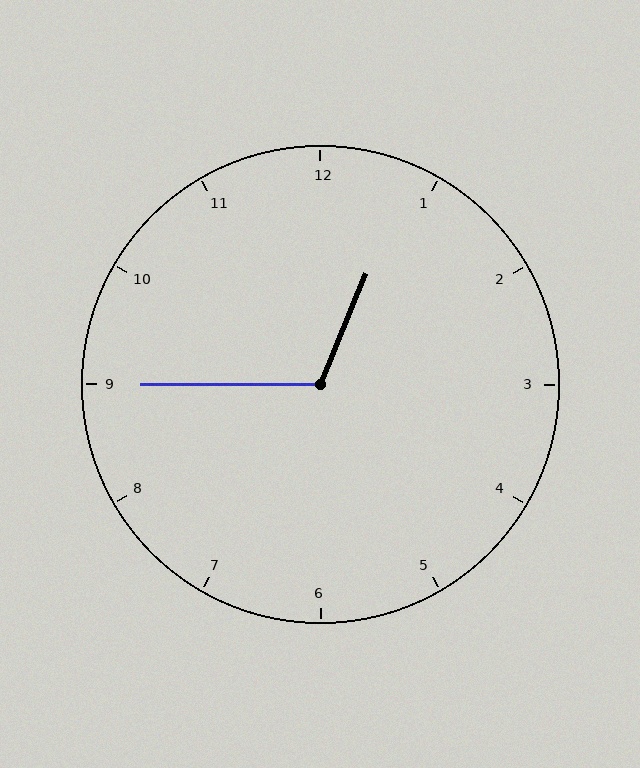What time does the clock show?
12:45.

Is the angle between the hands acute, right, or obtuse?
It is obtuse.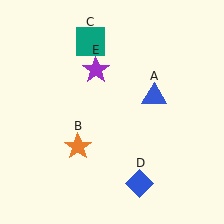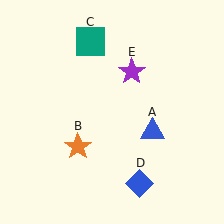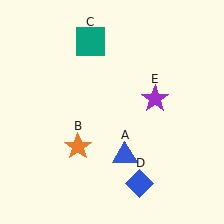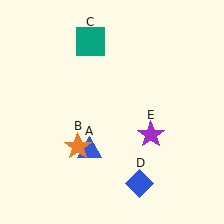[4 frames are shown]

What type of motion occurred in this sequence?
The blue triangle (object A), purple star (object E) rotated clockwise around the center of the scene.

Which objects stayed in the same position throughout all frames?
Orange star (object B) and teal square (object C) and blue diamond (object D) remained stationary.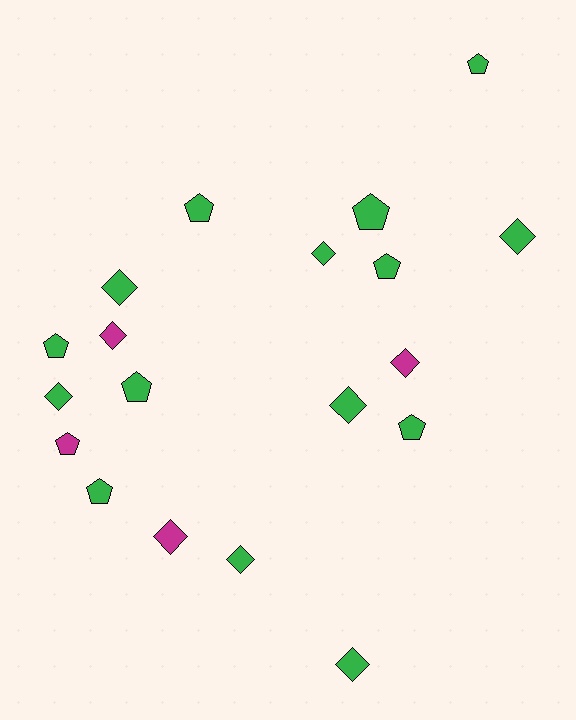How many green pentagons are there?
There are 8 green pentagons.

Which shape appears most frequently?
Diamond, with 10 objects.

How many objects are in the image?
There are 19 objects.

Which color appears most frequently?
Green, with 15 objects.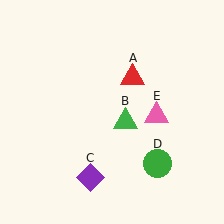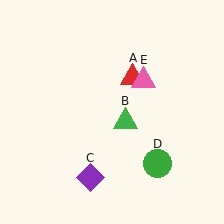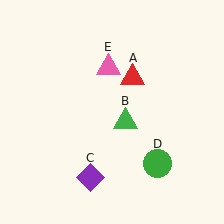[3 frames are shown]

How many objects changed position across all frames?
1 object changed position: pink triangle (object E).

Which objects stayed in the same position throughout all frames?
Red triangle (object A) and green triangle (object B) and purple diamond (object C) and green circle (object D) remained stationary.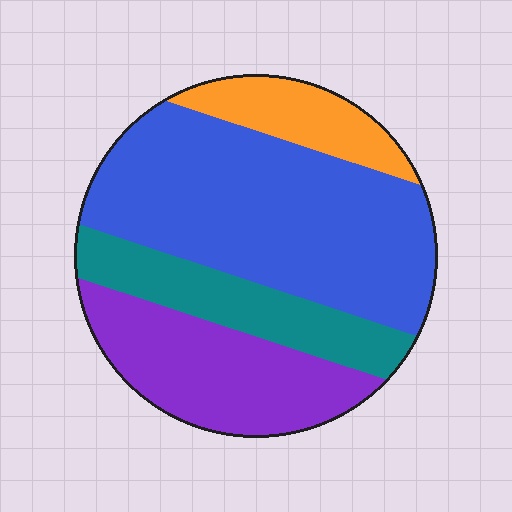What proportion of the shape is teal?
Teal takes up about one sixth (1/6) of the shape.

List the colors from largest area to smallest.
From largest to smallest: blue, purple, teal, orange.